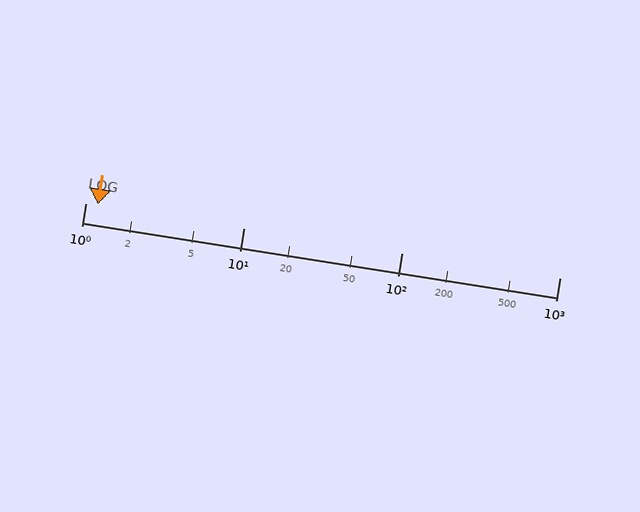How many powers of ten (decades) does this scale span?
The scale spans 3 decades, from 1 to 1000.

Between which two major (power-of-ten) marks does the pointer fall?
The pointer is between 1 and 10.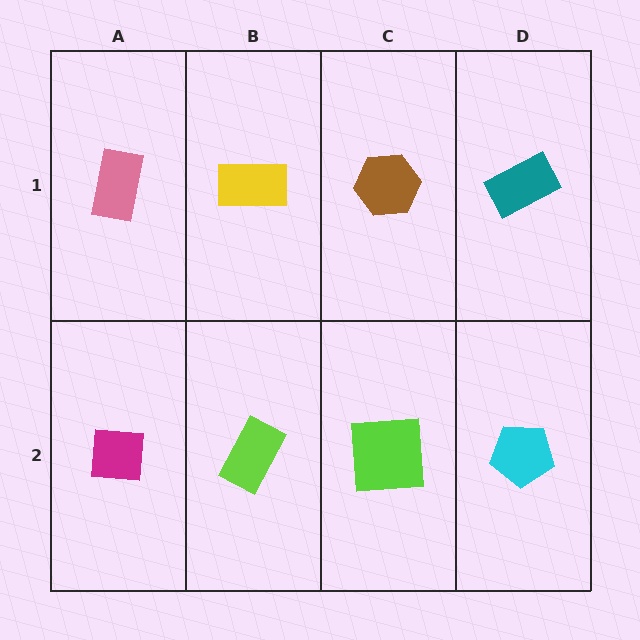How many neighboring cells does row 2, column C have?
3.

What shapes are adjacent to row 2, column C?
A brown hexagon (row 1, column C), a lime rectangle (row 2, column B), a cyan pentagon (row 2, column D).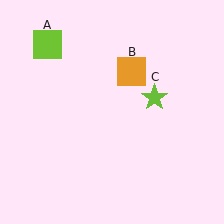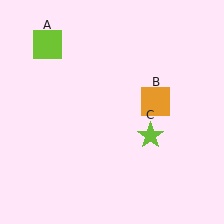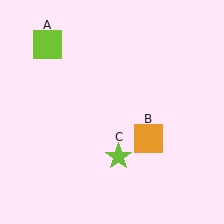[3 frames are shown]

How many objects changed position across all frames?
2 objects changed position: orange square (object B), lime star (object C).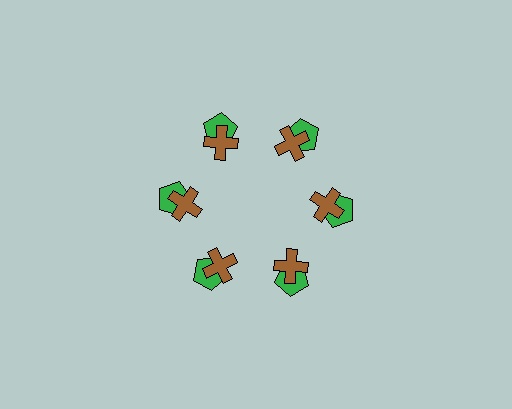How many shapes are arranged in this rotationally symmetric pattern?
There are 12 shapes, arranged in 6 groups of 2.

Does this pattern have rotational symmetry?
Yes, this pattern has 6-fold rotational symmetry. It looks the same after rotating 60 degrees around the center.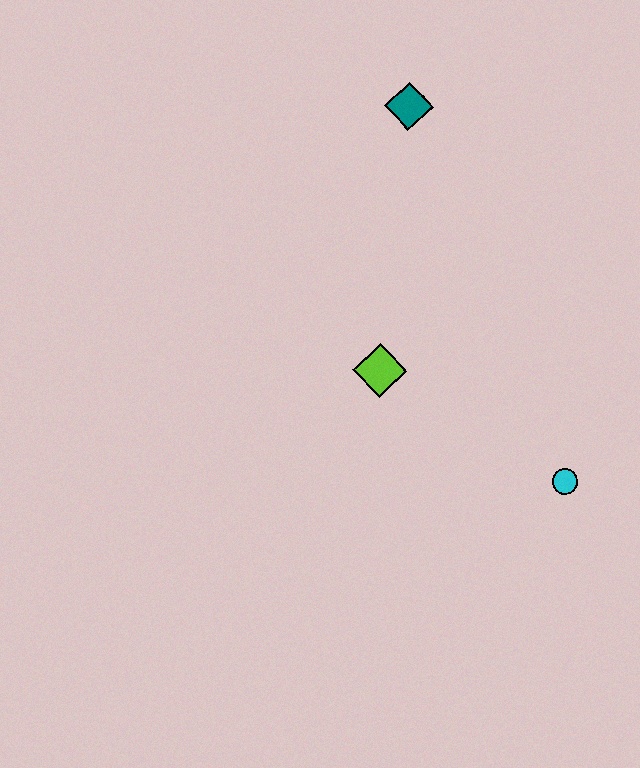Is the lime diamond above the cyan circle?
Yes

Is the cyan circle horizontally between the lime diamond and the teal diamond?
No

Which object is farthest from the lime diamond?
The teal diamond is farthest from the lime diamond.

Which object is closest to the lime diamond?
The cyan circle is closest to the lime diamond.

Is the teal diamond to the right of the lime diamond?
Yes